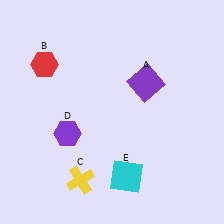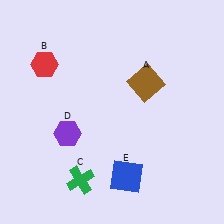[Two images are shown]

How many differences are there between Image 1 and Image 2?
There are 3 differences between the two images.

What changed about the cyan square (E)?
In Image 1, E is cyan. In Image 2, it changed to blue.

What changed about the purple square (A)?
In Image 1, A is purple. In Image 2, it changed to brown.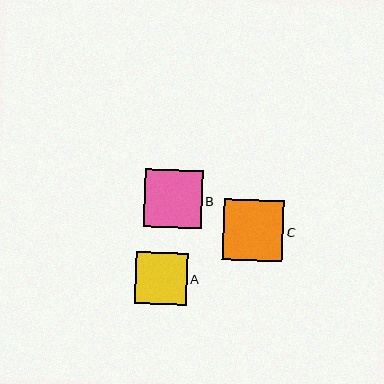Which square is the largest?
Square C is the largest with a size of approximately 61 pixels.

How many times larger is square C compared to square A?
Square C is approximately 1.2 times the size of square A.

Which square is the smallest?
Square A is the smallest with a size of approximately 51 pixels.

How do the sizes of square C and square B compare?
Square C and square B are approximately the same size.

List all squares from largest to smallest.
From largest to smallest: C, B, A.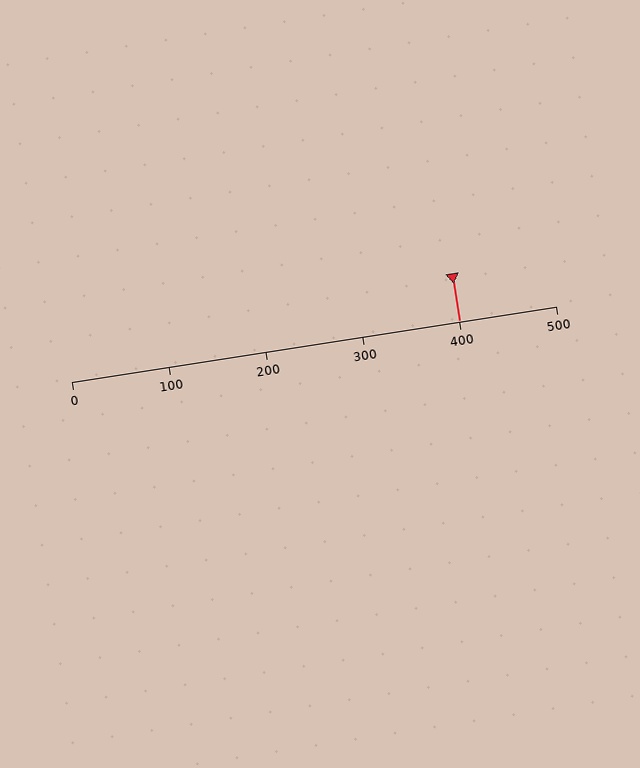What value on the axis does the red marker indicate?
The marker indicates approximately 400.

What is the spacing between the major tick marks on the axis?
The major ticks are spaced 100 apart.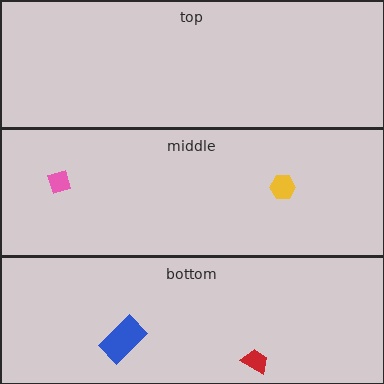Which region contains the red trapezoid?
The bottom region.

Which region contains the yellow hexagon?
The middle region.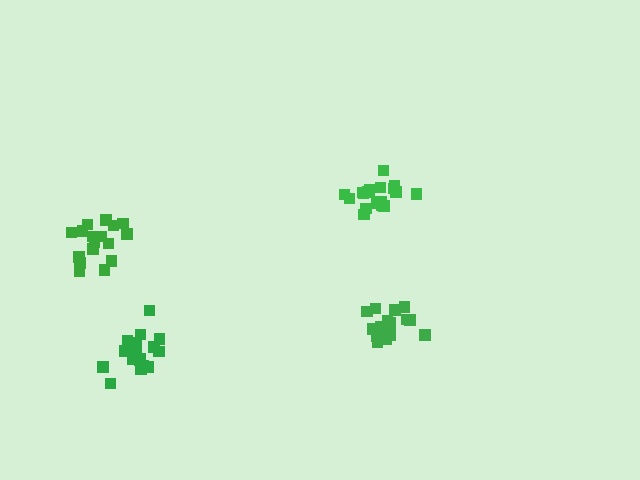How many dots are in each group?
Group 1: 17 dots, Group 2: 19 dots, Group 3: 18 dots, Group 4: 20 dots (74 total).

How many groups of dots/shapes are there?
There are 4 groups.